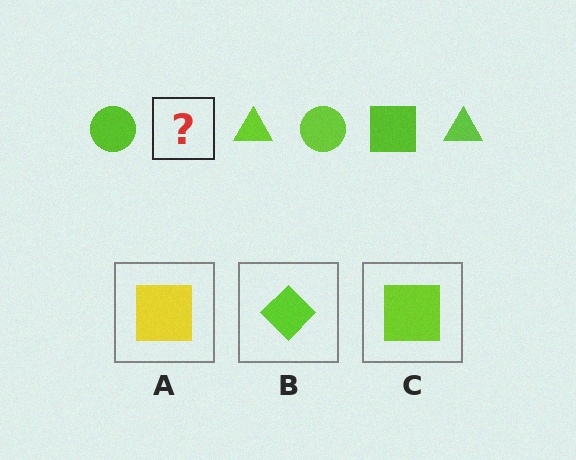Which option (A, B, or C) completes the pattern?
C.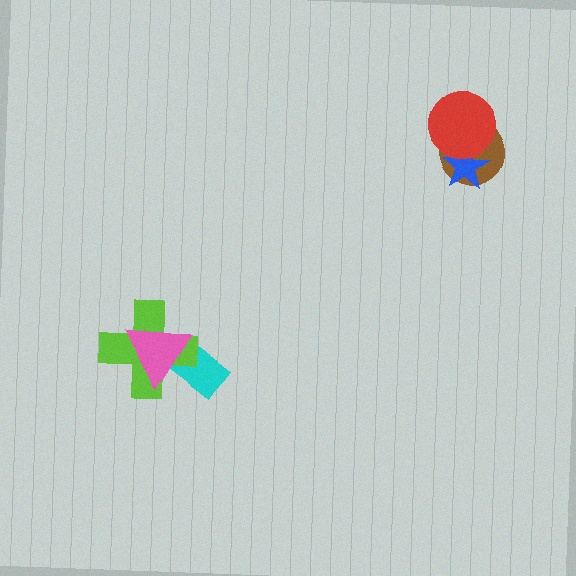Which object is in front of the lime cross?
The pink triangle is in front of the lime cross.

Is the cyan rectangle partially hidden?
Yes, it is partially covered by another shape.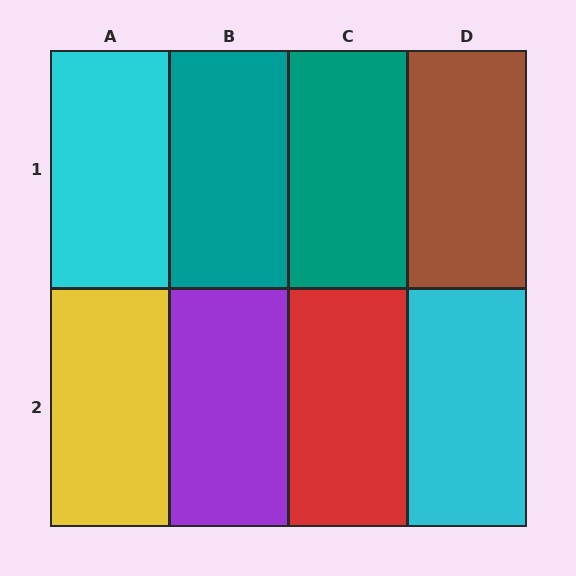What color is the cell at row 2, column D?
Cyan.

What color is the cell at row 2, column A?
Yellow.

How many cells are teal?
2 cells are teal.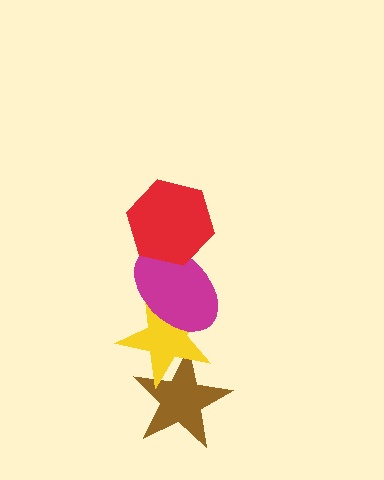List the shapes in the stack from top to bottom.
From top to bottom: the red hexagon, the magenta ellipse, the yellow star, the brown star.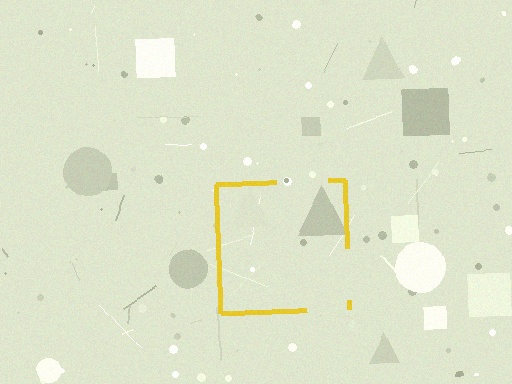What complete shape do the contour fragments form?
The contour fragments form a square.